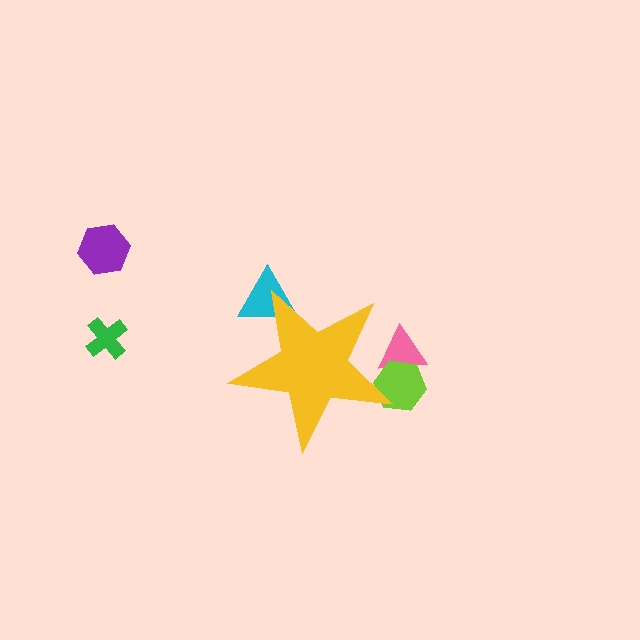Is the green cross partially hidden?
No, the green cross is fully visible.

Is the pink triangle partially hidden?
Yes, the pink triangle is partially hidden behind the yellow star.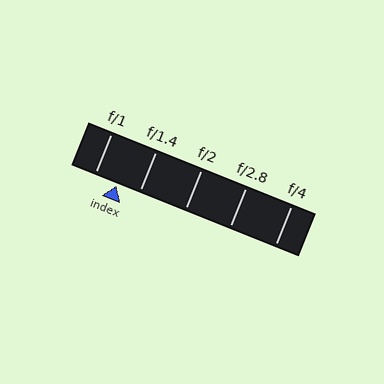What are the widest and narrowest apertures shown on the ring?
The widest aperture shown is f/1 and the narrowest is f/4.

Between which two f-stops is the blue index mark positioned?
The index mark is between f/1 and f/1.4.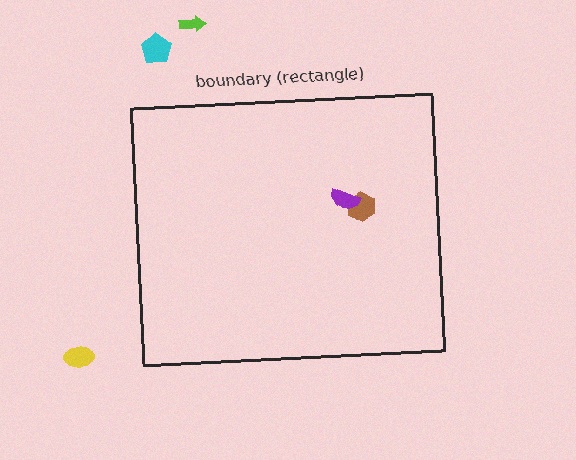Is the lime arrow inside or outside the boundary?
Outside.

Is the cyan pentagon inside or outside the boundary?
Outside.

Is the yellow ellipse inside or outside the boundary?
Outside.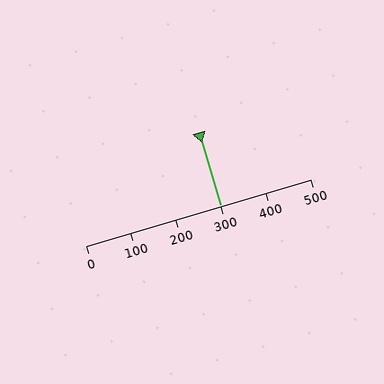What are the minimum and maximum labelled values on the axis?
The axis runs from 0 to 500.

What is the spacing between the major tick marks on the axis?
The major ticks are spaced 100 apart.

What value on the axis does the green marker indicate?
The marker indicates approximately 300.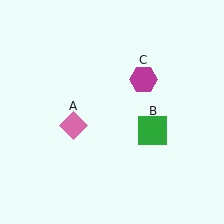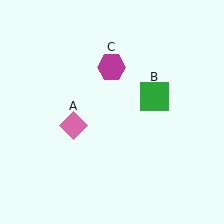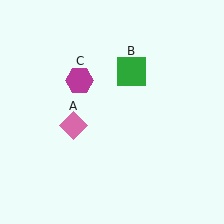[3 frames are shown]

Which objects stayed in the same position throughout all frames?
Pink diamond (object A) remained stationary.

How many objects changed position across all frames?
2 objects changed position: green square (object B), magenta hexagon (object C).